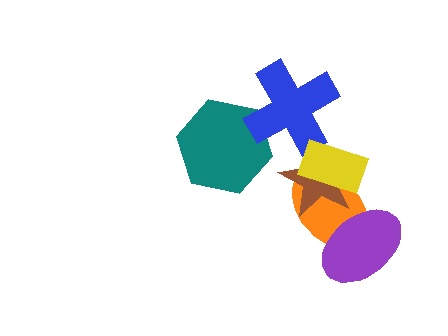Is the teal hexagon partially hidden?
Yes, it is partially covered by another shape.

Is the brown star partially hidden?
Yes, it is partially covered by another shape.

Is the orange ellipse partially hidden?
Yes, it is partially covered by another shape.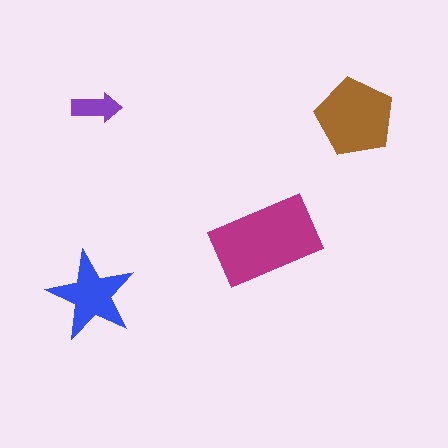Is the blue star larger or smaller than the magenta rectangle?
Smaller.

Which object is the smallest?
The purple arrow.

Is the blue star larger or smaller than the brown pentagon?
Smaller.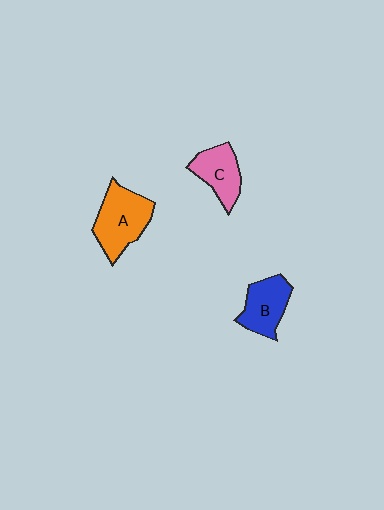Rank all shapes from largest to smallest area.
From largest to smallest: A (orange), B (blue), C (pink).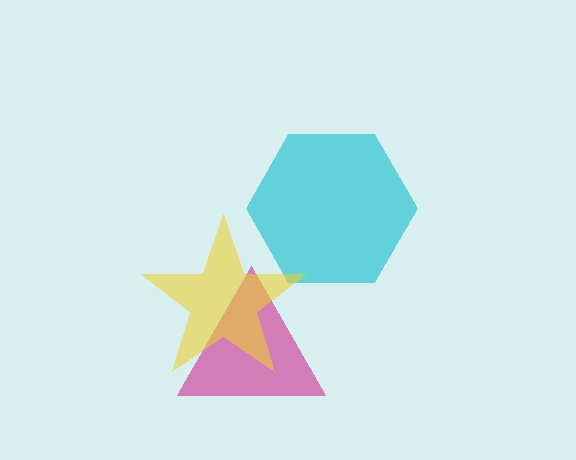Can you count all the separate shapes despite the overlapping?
Yes, there are 3 separate shapes.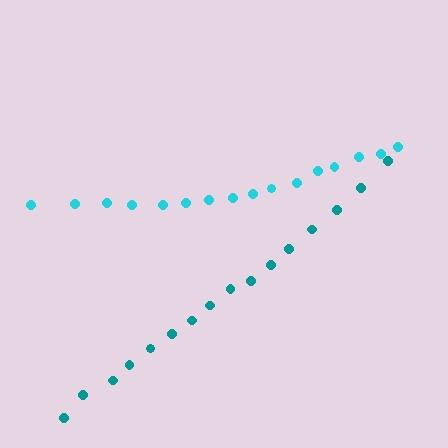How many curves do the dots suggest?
There are 2 distinct paths.